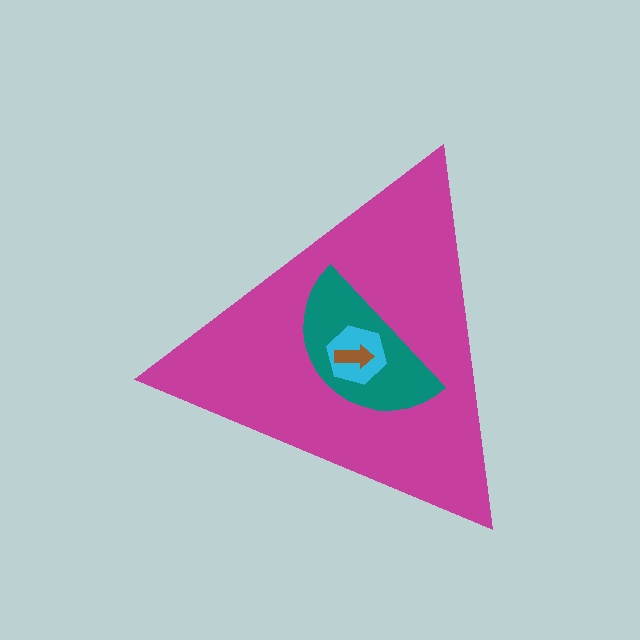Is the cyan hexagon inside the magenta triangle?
Yes.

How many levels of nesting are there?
4.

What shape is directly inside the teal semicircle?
The cyan hexagon.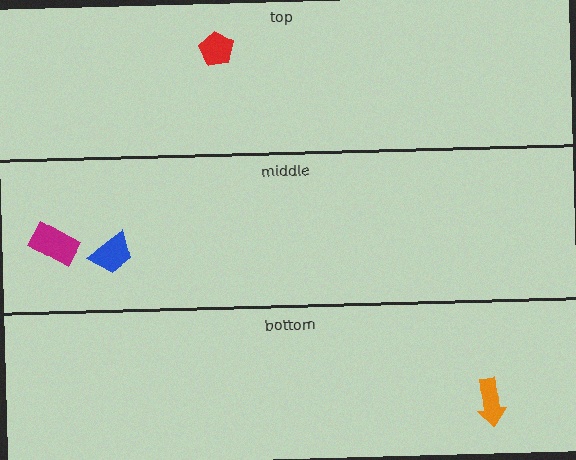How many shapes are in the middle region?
2.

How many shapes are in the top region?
1.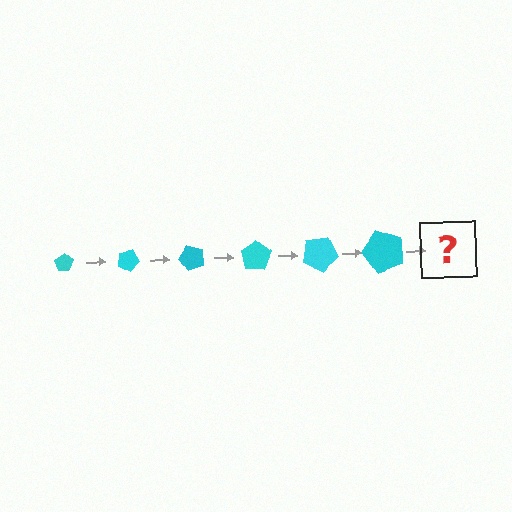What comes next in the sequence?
The next element should be a pentagon, larger than the previous one and rotated 150 degrees from the start.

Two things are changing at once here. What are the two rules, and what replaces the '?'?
The two rules are that the pentagon grows larger each step and it rotates 25 degrees each step. The '?' should be a pentagon, larger than the previous one and rotated 150 degrees from the start.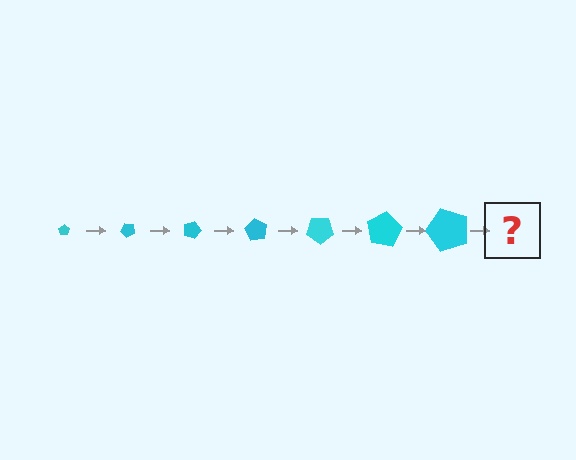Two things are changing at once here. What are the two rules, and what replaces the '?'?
The two rules are that the pentagon grows larger each step and it rotates 45 degrees each step. The '?' should be a pentagon, larger than the previous one and rotated 315 degrees from the start.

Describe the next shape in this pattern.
It should be a pentagon, larger than the previous one and rotated 315 degrees from the start.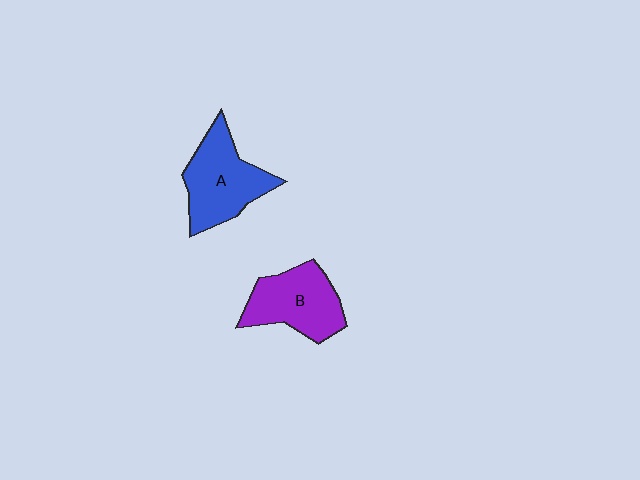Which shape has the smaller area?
Shape B (purple).